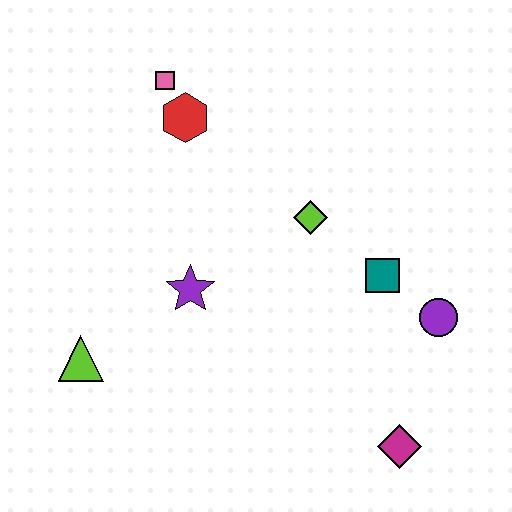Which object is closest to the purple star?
The lime triangle is closest to the purple star.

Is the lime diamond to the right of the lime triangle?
Yes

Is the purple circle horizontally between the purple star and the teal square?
No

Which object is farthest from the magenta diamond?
The pink square is farthest from the magenta diamond.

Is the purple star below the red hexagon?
Yes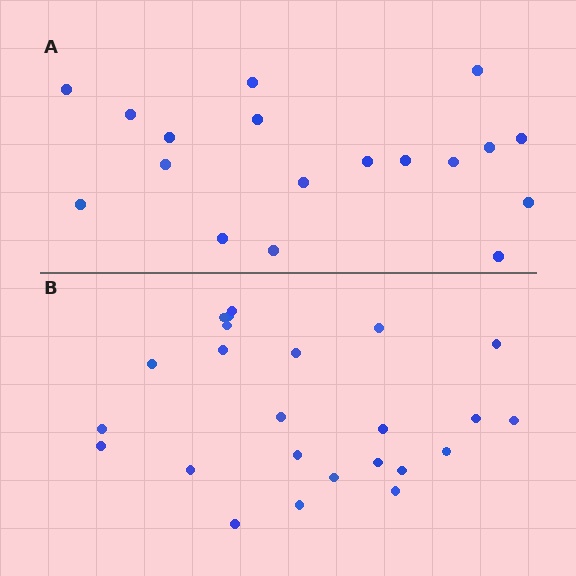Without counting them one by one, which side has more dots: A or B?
Region B (the bottom region) has more dots.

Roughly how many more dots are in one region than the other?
Region B has about 6 more dots than region A.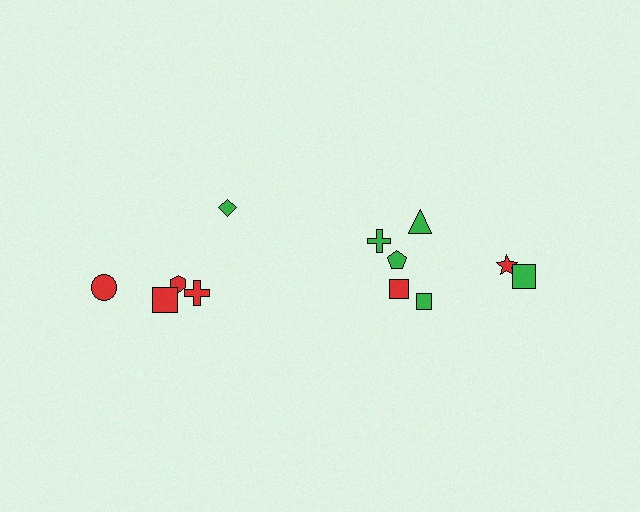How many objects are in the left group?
There are 5 objects.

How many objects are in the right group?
There are 7 objects.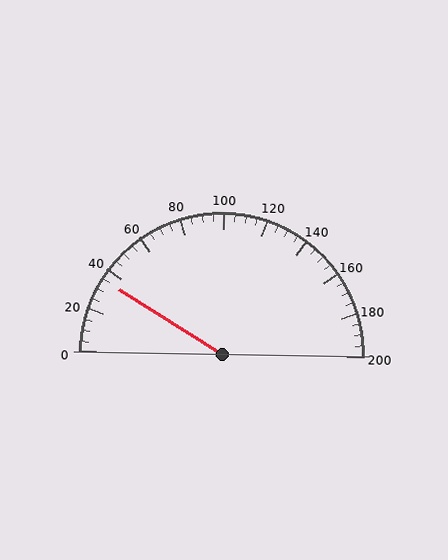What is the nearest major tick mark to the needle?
The nearest major tick mark is 40.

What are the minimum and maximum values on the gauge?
The gauge ranges from 0 to 200.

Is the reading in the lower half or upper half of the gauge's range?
The reading is in the lower half of the range (0 to 200).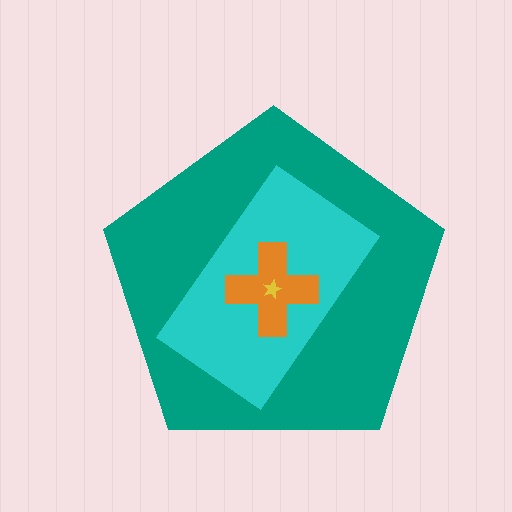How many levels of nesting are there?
4.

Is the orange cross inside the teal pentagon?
Yes.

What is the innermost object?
The yellow star.